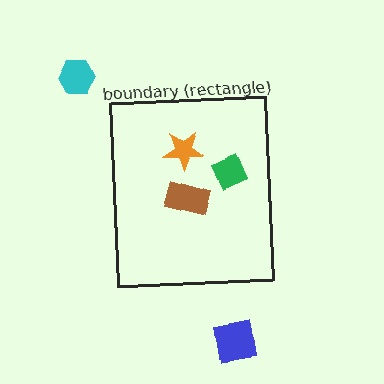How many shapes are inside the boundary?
3 inside, 2 outside.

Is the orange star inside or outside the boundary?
Inside.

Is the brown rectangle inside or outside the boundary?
Inside.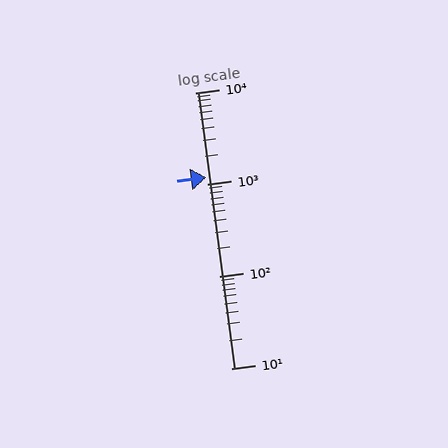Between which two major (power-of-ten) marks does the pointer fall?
The pointer is between 1000 and 10000.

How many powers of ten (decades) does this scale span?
The scale spans 3 decades, from 10 to 10000.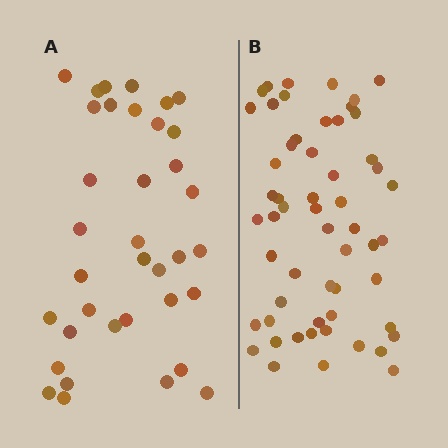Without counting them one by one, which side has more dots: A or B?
Region B (the right region) has more dots.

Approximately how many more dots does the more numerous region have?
Region B has approximately 20 more dots than region A.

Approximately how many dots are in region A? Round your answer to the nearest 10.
About 40 dots. (The exact count is 36, which rounds to 40.)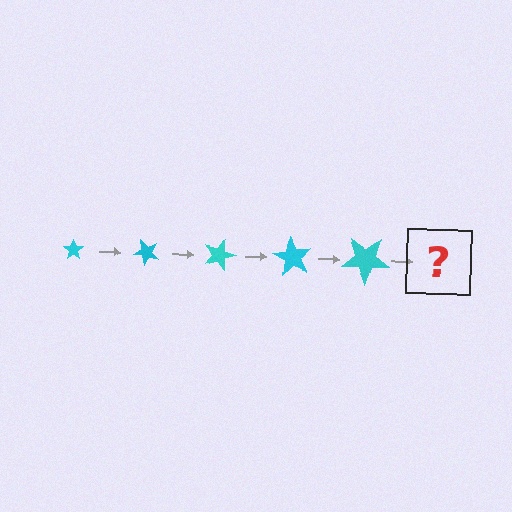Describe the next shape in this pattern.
It should be a star, larger than the previous one and rotated 225 degrees from the start.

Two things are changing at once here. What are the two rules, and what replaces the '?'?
The two rules are that the star grows larger each step and it rotates 45 degrees each step. The '?' should be a star, larger than the previous one and rotated 225 degrees from the start.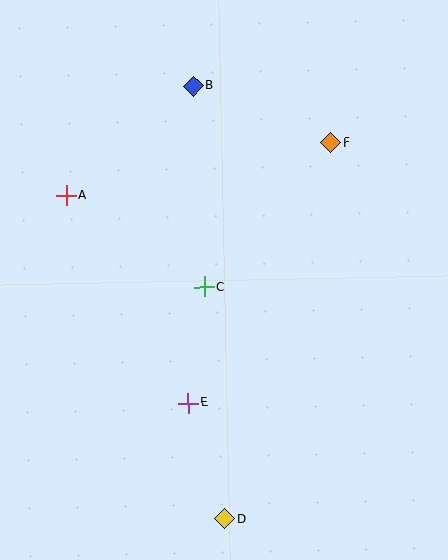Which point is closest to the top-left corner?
Point A is closest to the top-left corner.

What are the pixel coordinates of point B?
Point B is at (193, 86).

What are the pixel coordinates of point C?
Point C is at (204, 287).